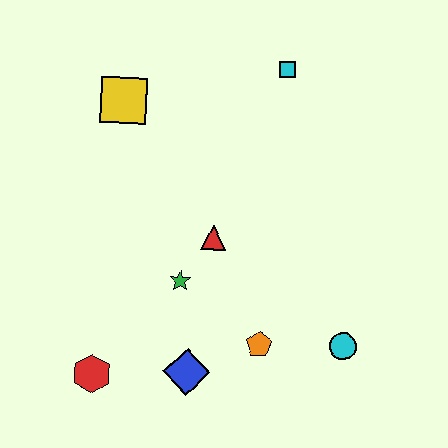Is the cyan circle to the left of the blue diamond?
No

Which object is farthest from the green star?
The cyan square is farthest from the green star.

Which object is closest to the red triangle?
The green star is closest to the red triangle.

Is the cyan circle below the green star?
Yes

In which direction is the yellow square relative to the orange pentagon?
The yellow square is above the orange pentagon.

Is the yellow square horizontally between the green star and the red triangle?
No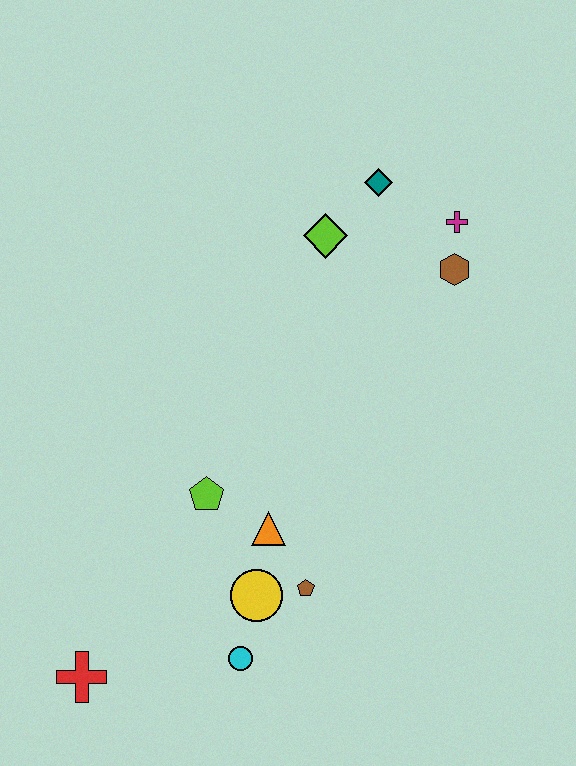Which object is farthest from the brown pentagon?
The teal diamond is farthest from the brown pentagon.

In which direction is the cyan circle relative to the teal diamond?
The cyan circle is below the teal diamond.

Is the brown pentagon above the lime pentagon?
No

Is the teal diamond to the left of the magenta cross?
Yes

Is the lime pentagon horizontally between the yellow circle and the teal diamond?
No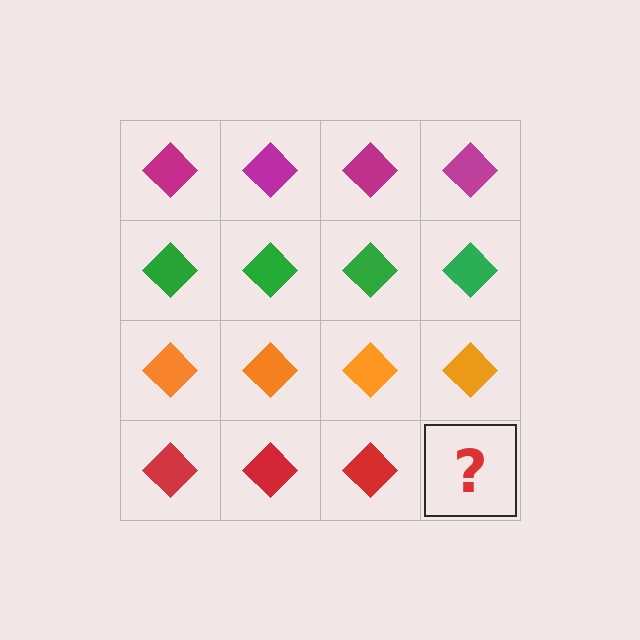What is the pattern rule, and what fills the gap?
The rule is that each row has a consistent color. The gap should be filled with a red diamond.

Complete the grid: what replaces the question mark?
The question mark should be replaced with a red diamond.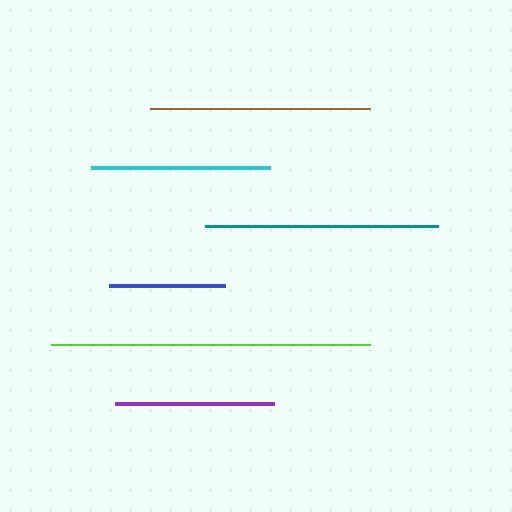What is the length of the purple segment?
The purple segment is approximately 159 pixels long.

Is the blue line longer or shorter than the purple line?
The purple line is longer than the blue line.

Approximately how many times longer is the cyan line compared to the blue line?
The cyan line is approximately 1.5 times the length of the blue line.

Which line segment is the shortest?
The blue line is the shortest at approximately 116 pixels.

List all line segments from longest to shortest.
From longest to shortest: lime, teal, brown, cyan, purple, blue.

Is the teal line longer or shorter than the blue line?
The teal line is longer than the blue line.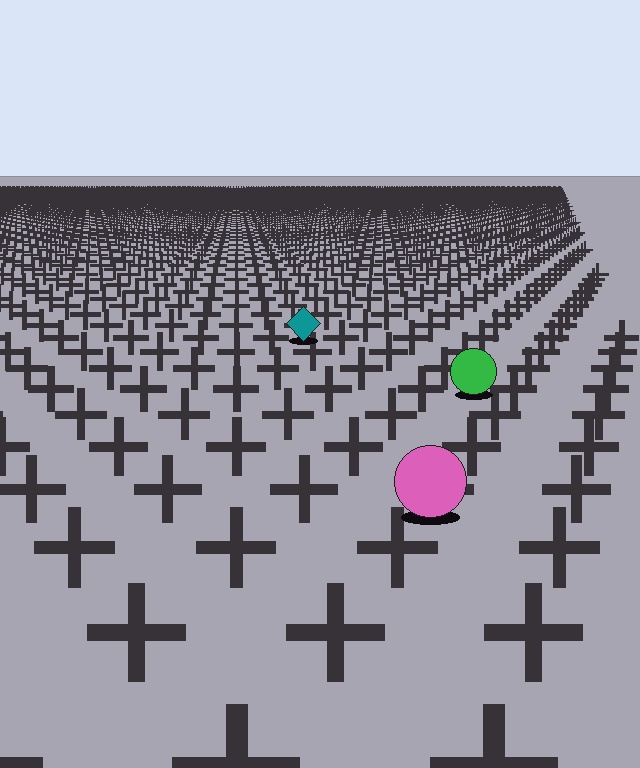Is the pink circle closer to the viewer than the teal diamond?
Yes. The pink circle is closer — you can tell from the texture gradient: the ground texture is coarser near it.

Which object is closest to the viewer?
The pink circle is closest. The texture marks near it are larger and more spread out.